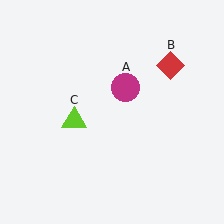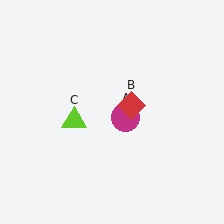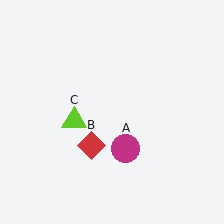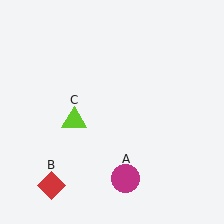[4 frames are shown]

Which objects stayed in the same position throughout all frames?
Lime triangle (object C) remained stationary.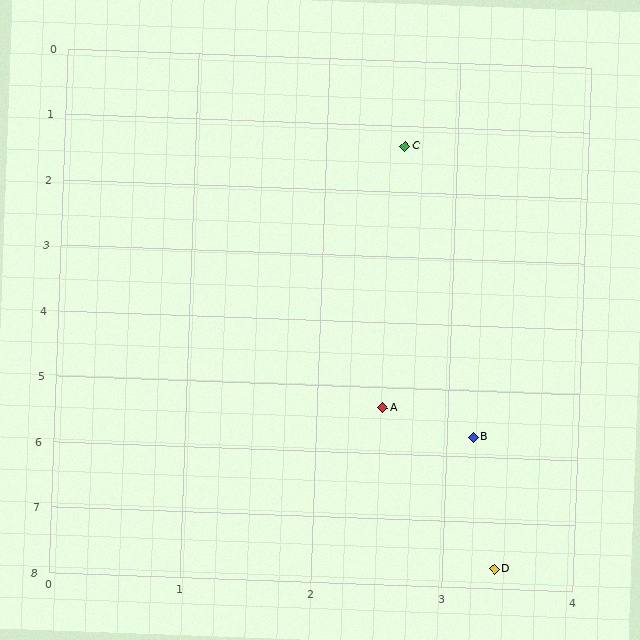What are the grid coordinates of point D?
Point D is at approximately (3.4, 7.7).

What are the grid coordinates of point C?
Point C is at approximately (2.6, 1.3).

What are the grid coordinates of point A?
Point A is at approximately (2.5, 5.3).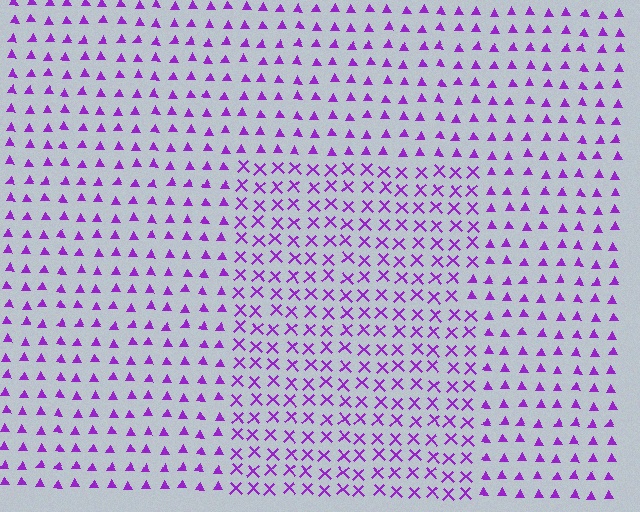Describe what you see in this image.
The image is filled with small purple elements arranged in a uniform grid. A rectangle-shaped region contains X marks, while the surrounding area contains triangles. The boundary is defined purely by the change in element shape.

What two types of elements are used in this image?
The image uses X marks inside the rectangle region and triangles outside it.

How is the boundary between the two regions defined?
The boundary is defined by a change in element shape: X marks inside vs. triangles outside. All elements share the same color and spacing.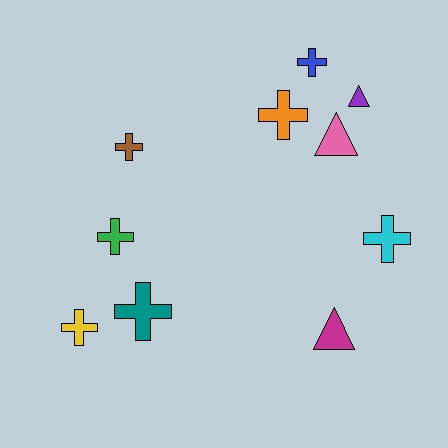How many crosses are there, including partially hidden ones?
There are 7 crosses.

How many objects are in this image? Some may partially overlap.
There are 10 objects.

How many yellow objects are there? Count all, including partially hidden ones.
There is 1 yellow object.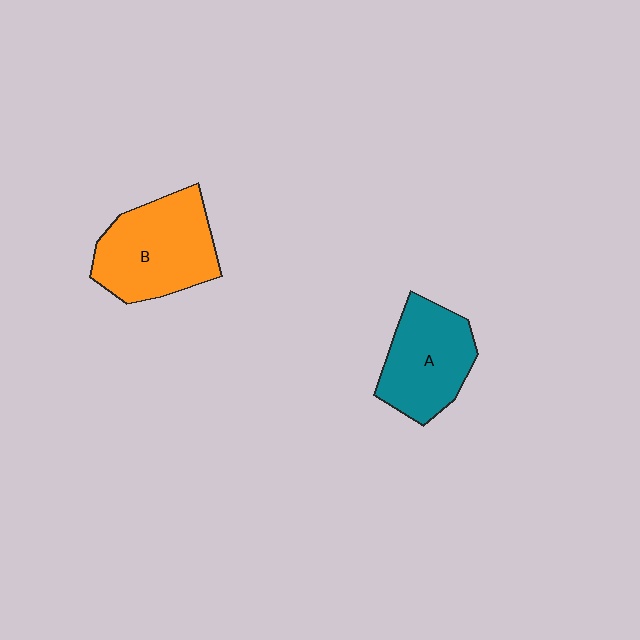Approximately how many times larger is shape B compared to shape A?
Approximately 1.2 times.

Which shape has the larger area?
Shape B (orange).